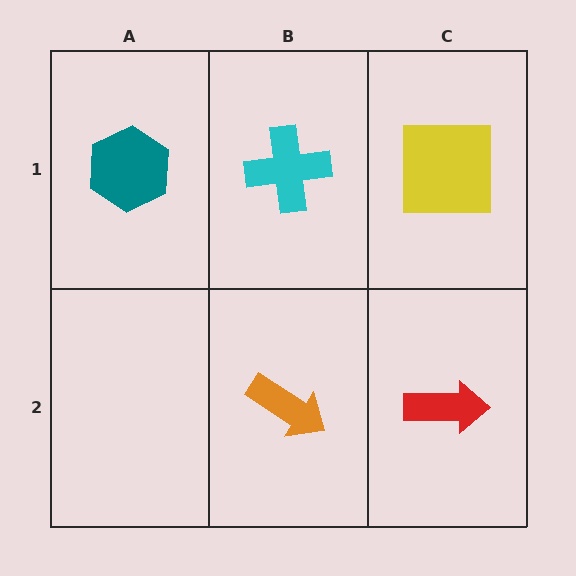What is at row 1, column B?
A cyan cross.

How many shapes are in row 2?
2 shapes.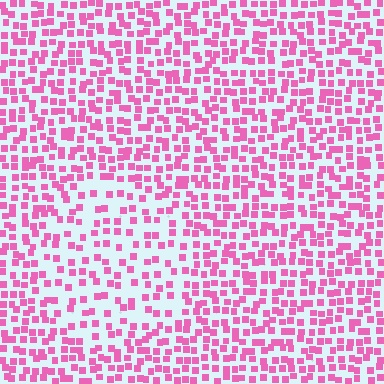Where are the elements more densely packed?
The elements are more densely packed outside the circle boundary.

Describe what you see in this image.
The image contains small pink elements arranged at two different densities. A circle-shaped region is visible where the elements are less densely packed than the surrounding area.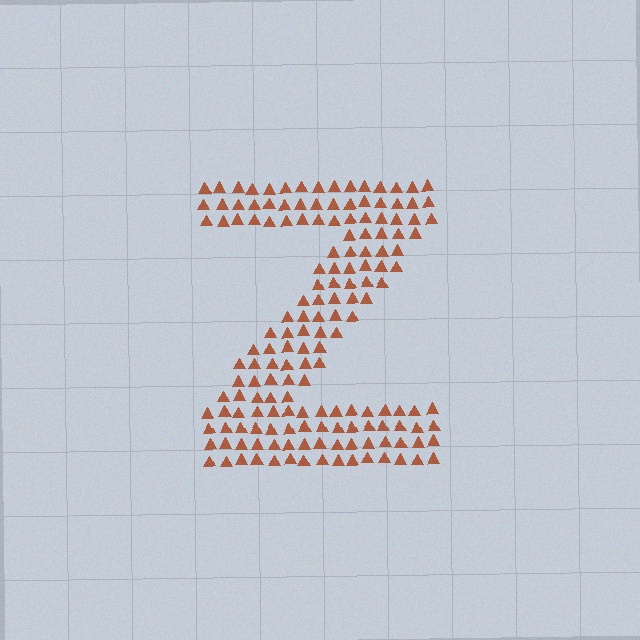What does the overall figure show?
The overall figure shows the letter Z.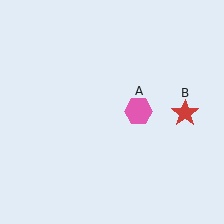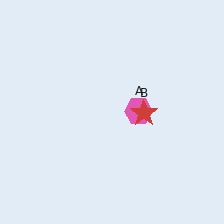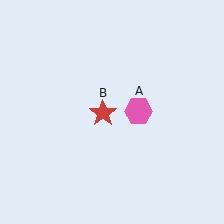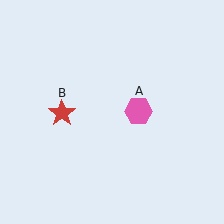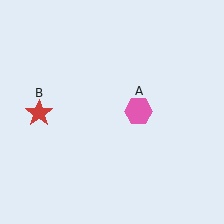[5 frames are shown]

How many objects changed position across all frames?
1 object changed position: red star (object B).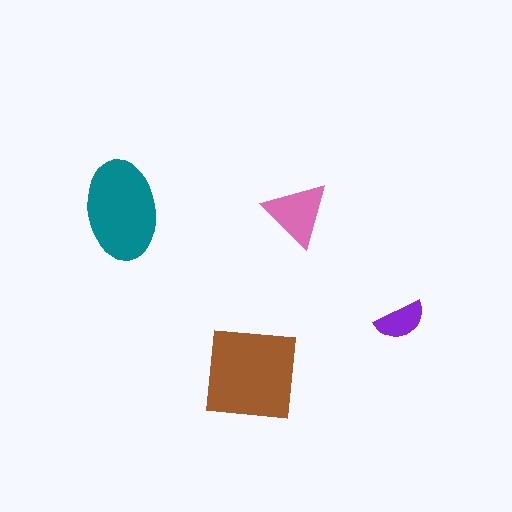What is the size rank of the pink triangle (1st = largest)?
3rd.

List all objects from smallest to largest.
The purple semicircle, the pink triangle, the teal ellipse, the brown square.